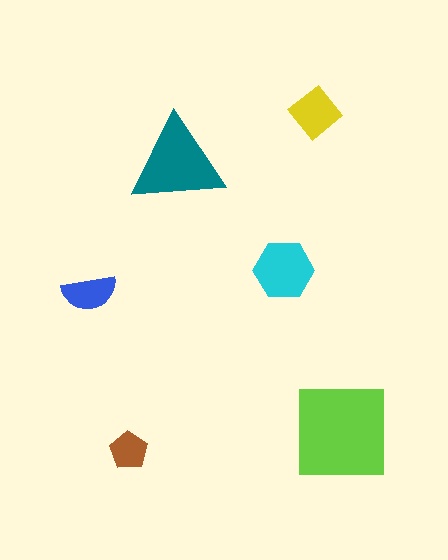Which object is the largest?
The lime square.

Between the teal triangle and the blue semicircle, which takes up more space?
The teal triangle.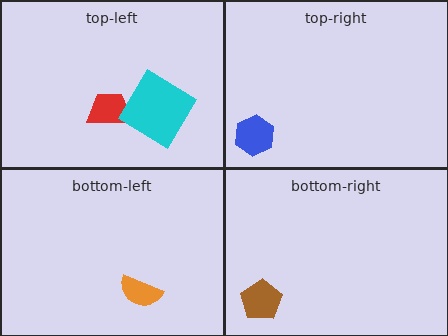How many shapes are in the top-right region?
1.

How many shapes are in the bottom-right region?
1.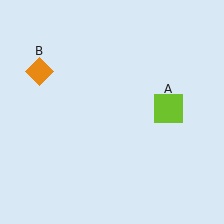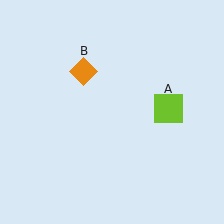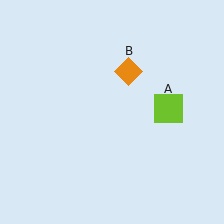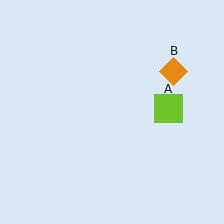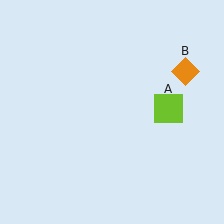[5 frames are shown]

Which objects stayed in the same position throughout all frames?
Lime square (object A) remained stationary.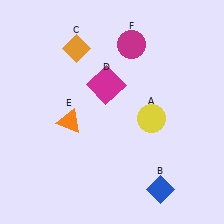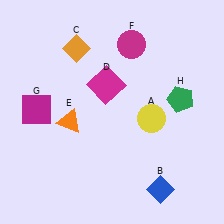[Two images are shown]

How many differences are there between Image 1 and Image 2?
There are 2 differences between the two images.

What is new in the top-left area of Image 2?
A magenta square (G) was added in the top-left area of Image 2.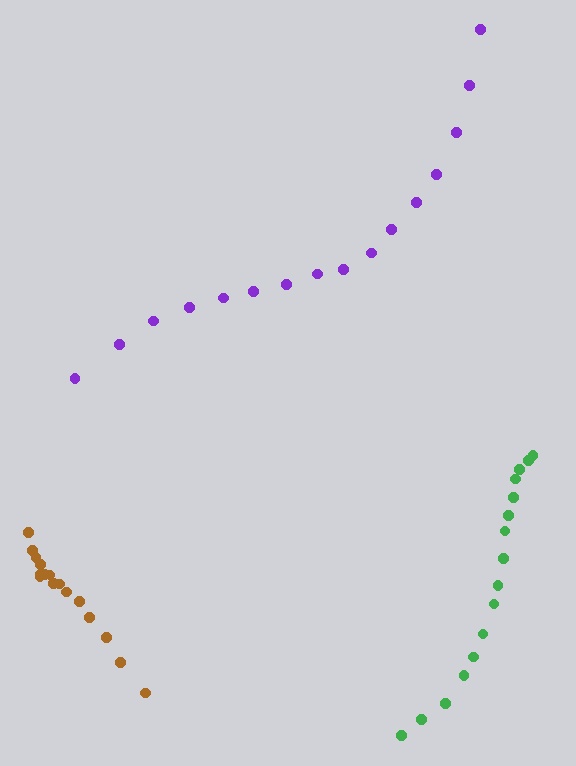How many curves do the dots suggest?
There are 3 distinct paths.